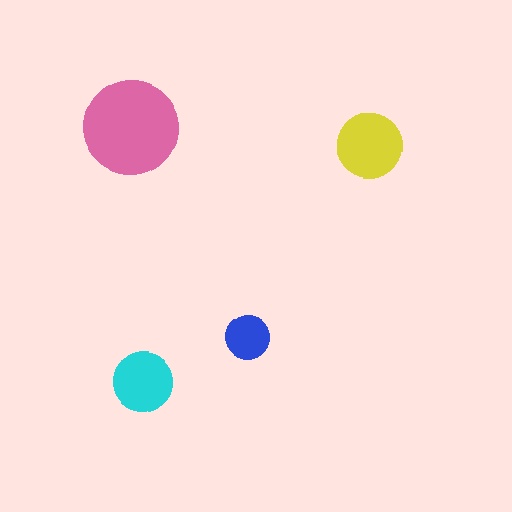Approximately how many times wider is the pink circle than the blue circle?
About 2 times wider.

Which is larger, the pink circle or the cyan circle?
The pink one.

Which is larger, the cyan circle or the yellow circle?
The yellow one.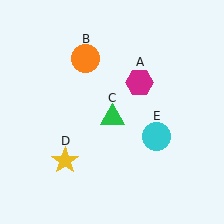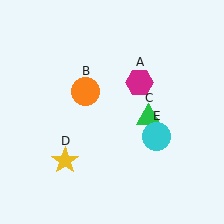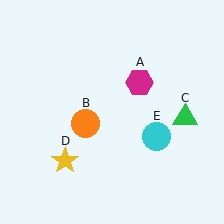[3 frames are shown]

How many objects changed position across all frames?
2 objects changed position: orange circle (object B), green triangle (object C).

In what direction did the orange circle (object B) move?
The orange circle (object B) moved down.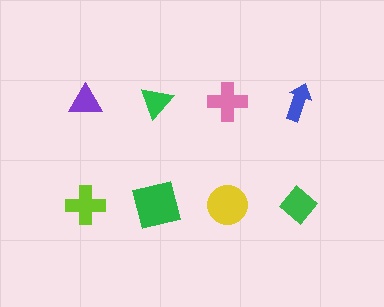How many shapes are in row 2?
4 shapes.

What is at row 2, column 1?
A lime cross.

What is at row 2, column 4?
A green diamond.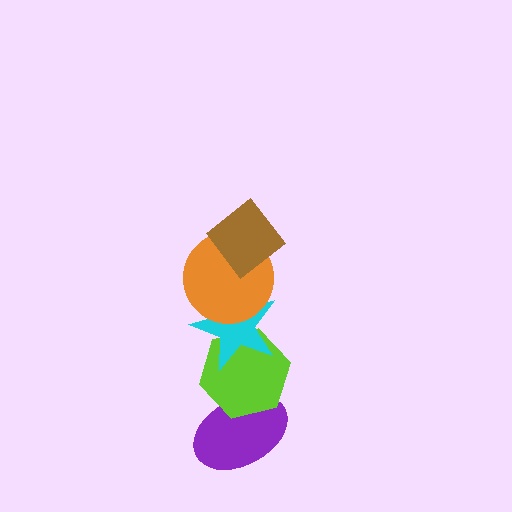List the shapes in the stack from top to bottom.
From top to bottom: the brown diamond, the orange circle, the cyan star, the lime hexagon, the purple ellipse.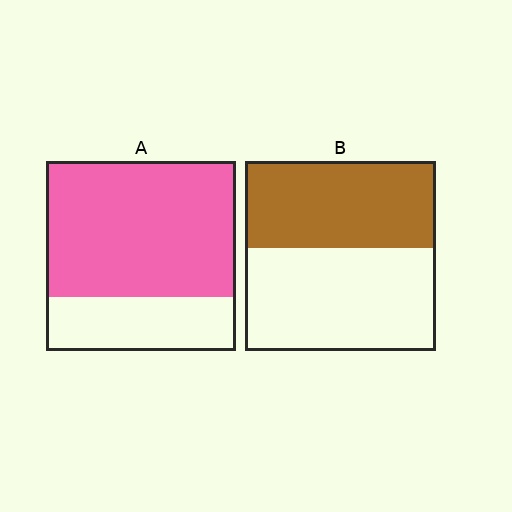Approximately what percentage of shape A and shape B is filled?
A is approximately 70% and B is approximately 45%.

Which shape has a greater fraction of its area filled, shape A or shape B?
Shape A.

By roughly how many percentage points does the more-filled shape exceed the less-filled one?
By roughly 25 percentage points (A over B).